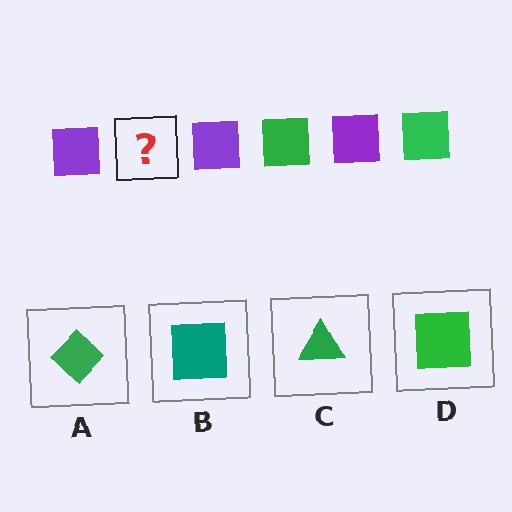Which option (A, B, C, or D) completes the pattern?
D.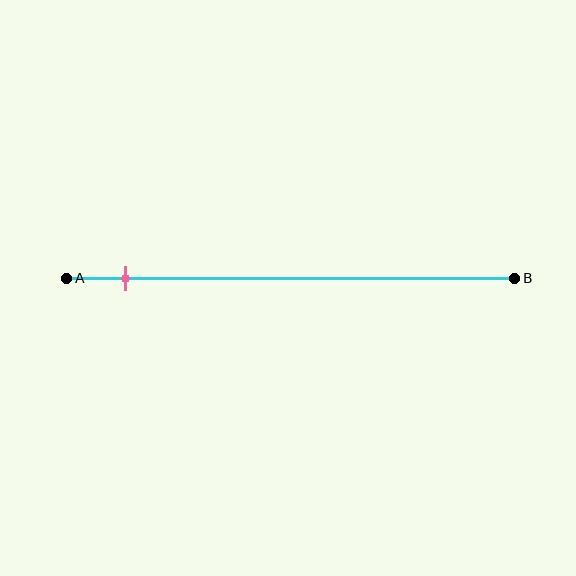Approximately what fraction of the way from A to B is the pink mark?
The pink mark is approximately 15% of the way from A to B.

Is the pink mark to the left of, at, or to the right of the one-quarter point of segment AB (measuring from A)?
The pink mark is to the left of the one-quarter point of segment AB.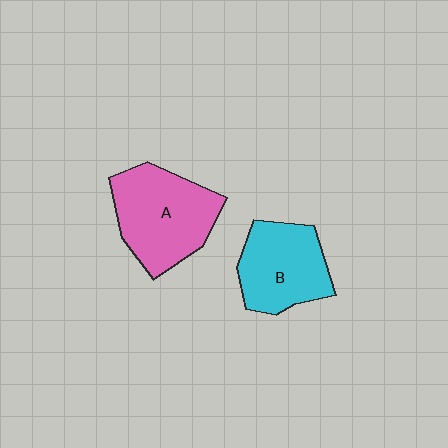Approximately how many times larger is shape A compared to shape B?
Approximately 1.2 times.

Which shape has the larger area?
Shape A (pink).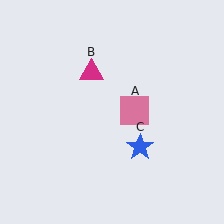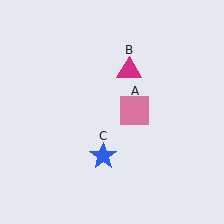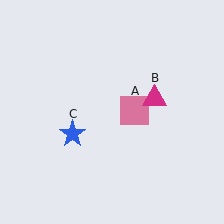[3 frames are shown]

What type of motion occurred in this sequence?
The magenta triangle (object B), blue star (object C) rotated clockwise around the center of the scene.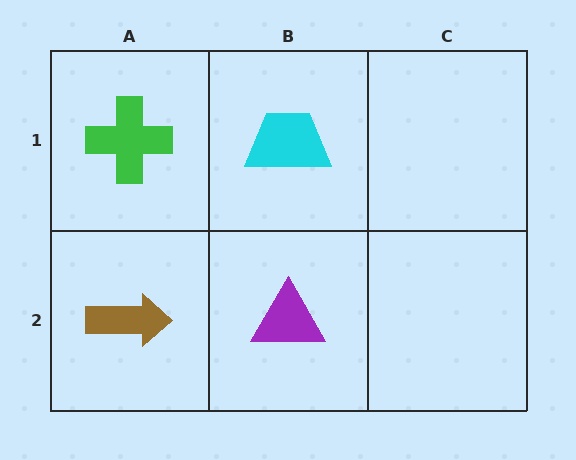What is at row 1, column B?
A cyan trapezoid.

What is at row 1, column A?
A green cross.